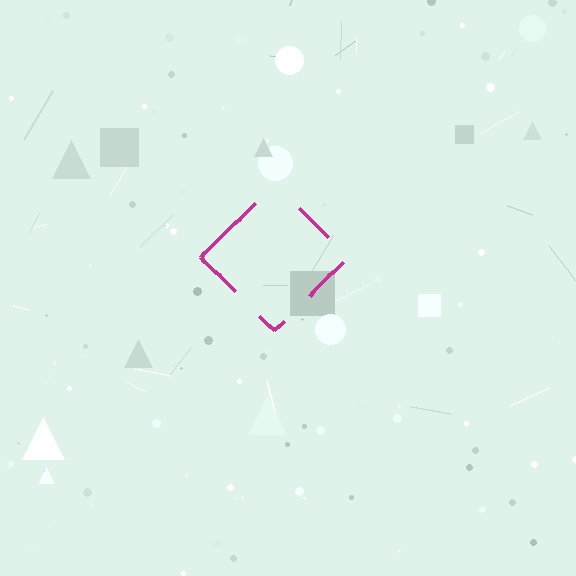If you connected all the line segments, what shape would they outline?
They would outline a diamond.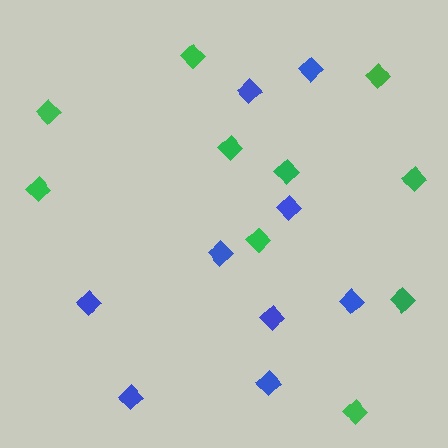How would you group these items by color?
There are 2 groups: one group of blue diamonds (9) and one group of green diamonds (10).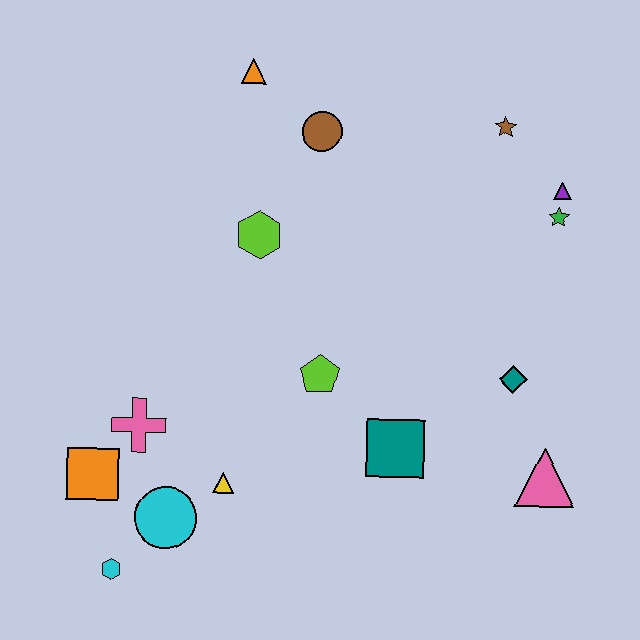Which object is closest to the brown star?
The purple triangle is closest to the brown star.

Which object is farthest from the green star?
The cyan hexagon is farthest from the green star.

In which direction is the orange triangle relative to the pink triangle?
The orange triangle is above the pink triangle.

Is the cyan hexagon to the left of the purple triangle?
Yes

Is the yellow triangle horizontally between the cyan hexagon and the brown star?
Yes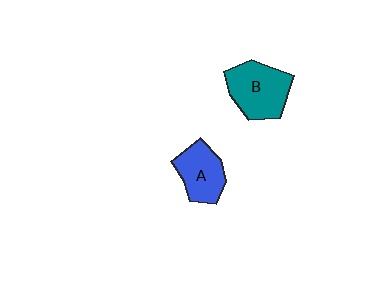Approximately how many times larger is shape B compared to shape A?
Approximately 1.3 times.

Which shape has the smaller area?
Shape A (blue).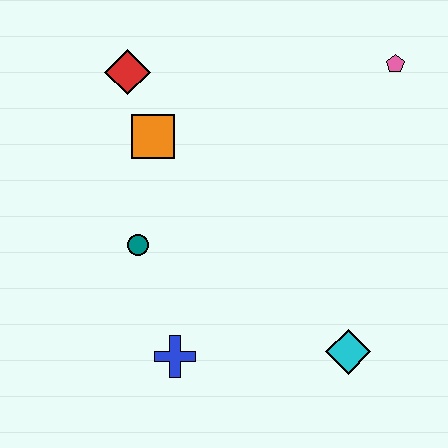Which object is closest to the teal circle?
The orange square is closest to the teal circle.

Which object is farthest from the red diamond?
The cyan diamond is farthest from the red diamond.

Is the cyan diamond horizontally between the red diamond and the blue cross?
No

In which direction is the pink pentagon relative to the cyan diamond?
The pink pentagon is above the cyan diamond.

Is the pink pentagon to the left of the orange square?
No